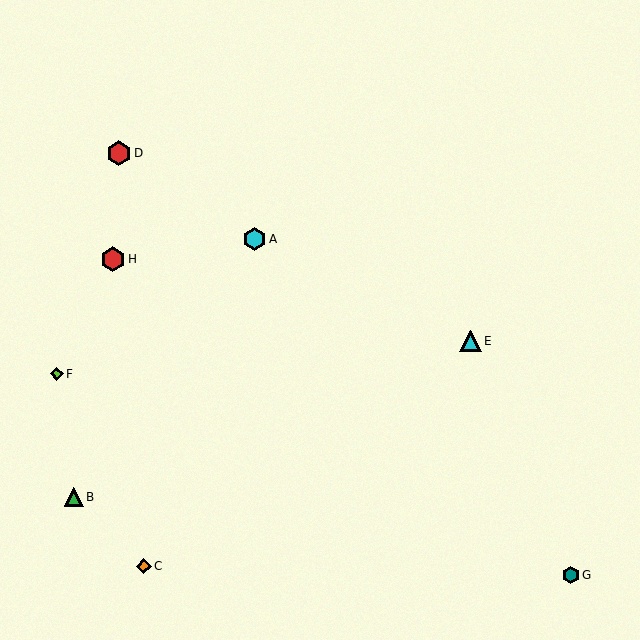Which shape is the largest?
The red hexagon (labeled D) is the largest.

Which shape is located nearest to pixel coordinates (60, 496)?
The green triangle (labeled B) at (74, 497) is nearest to that location.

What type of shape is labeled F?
Shape F is a lime diamond.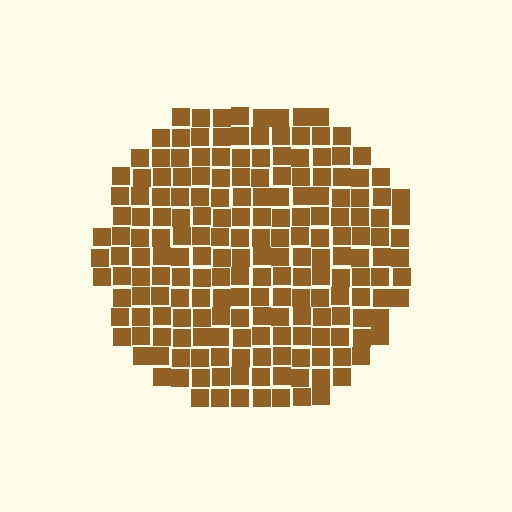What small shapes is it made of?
It is made of small squares.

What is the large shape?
The large shape is a circle.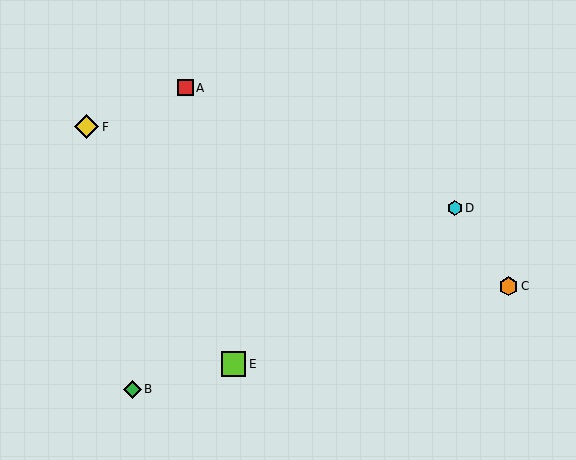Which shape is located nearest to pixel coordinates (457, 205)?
The cyan hexagon (labeled D) at (455, 208) is nearest to that location.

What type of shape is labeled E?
Shape E is a lime square.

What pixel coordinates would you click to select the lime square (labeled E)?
Click at (233, 364) to select the lime square E.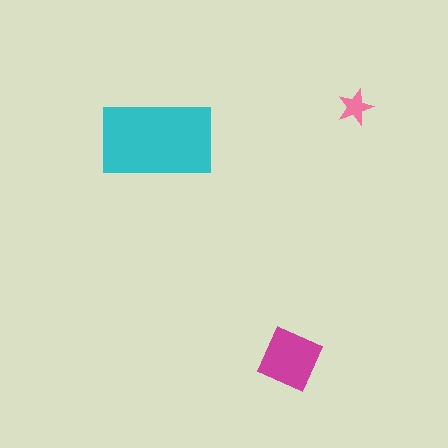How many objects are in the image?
There are 3 objects in the image.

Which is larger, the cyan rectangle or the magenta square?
The cyan rectangle.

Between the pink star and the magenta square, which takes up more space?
The magenta square.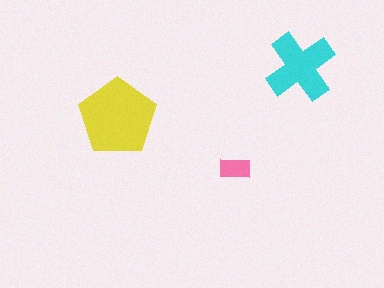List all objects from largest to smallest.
The yellow pentagon, the cyan cross, the pink rectangle.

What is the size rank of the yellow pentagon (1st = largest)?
1st.